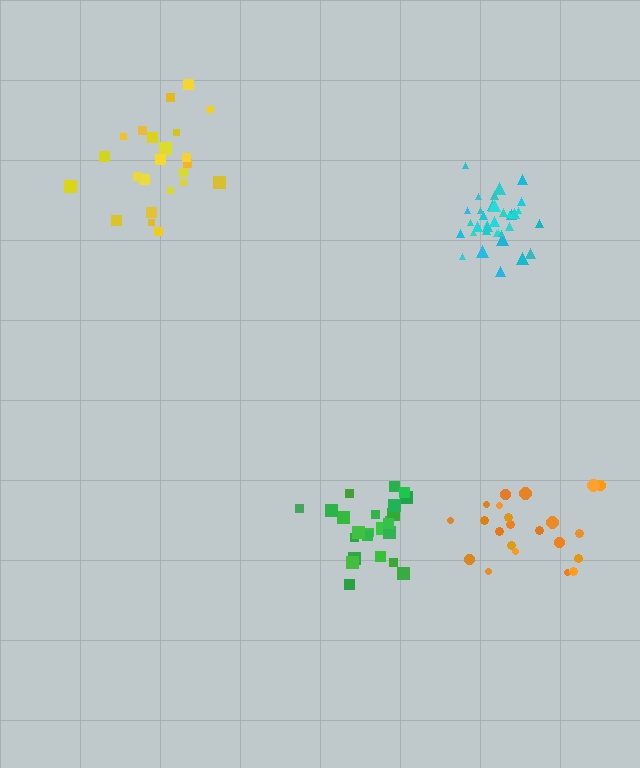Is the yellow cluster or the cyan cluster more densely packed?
Cyan.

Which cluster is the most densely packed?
Cyan.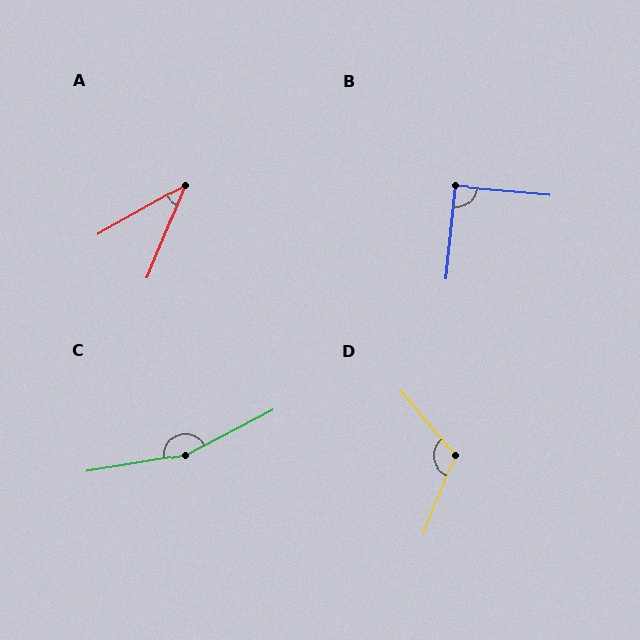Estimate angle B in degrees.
Approximately 91 degrees.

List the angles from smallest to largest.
A (38°), B (91°), D (118°), C (162°).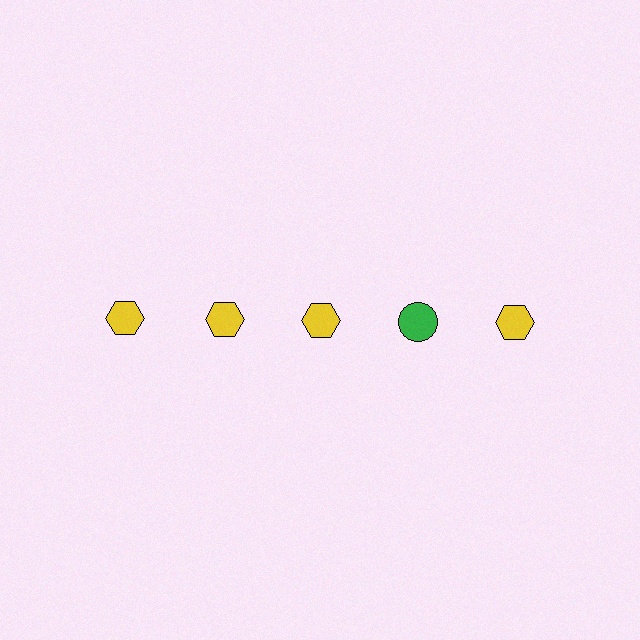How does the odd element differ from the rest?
It differs in both color (green instead of yellow) and shape (circle instead of hexagon).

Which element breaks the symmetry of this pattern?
The green circle in the top row, second from right column breaks the symmetry. All other shapes are yellow hexagons.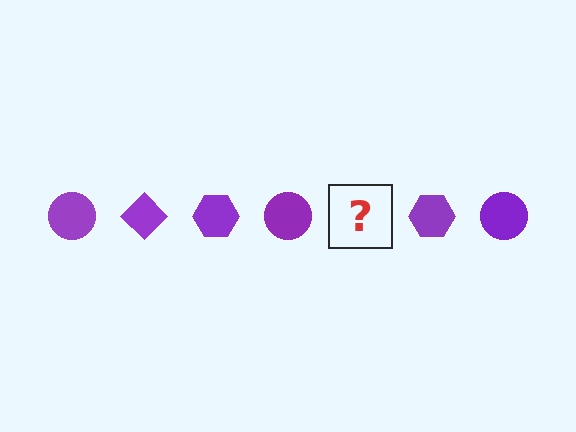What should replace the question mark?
The question mark should be replaced with a purple diamond.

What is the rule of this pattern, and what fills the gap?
The rule is that the pattern cycles through circle, diamond, hexagon shapes in purple. The gap should be filled with a purple diamond.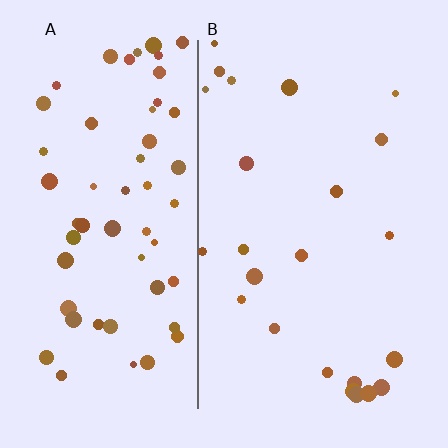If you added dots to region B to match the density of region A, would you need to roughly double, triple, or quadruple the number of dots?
Approximately triple.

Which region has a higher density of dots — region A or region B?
A (the left).